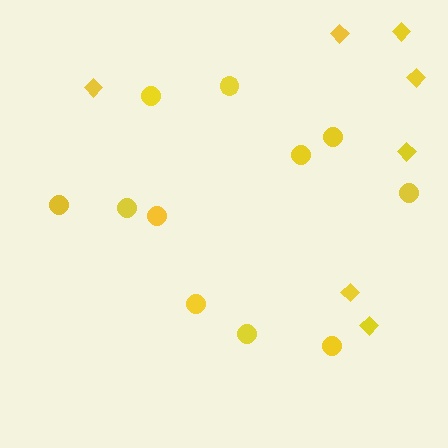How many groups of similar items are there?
There are 2 groups: one group of circles (11) and one group of diamonds (7).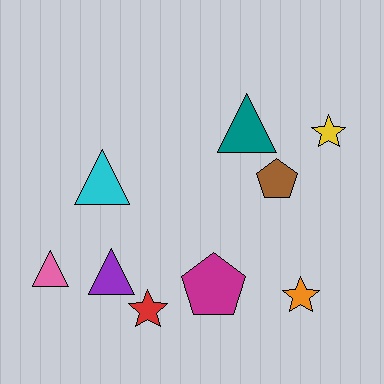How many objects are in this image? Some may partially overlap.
There are 9 objects.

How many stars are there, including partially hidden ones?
There are 3 stars.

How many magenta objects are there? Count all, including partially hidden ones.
There is 1 magenta object.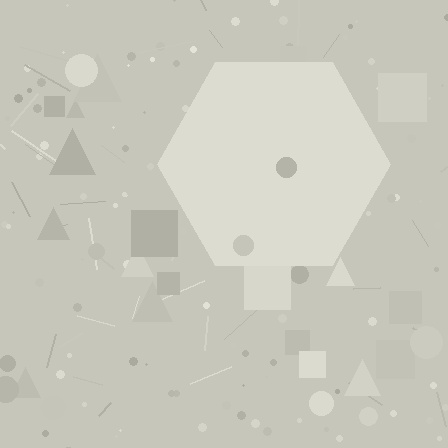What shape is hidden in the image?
A hexagon is hidden in the image.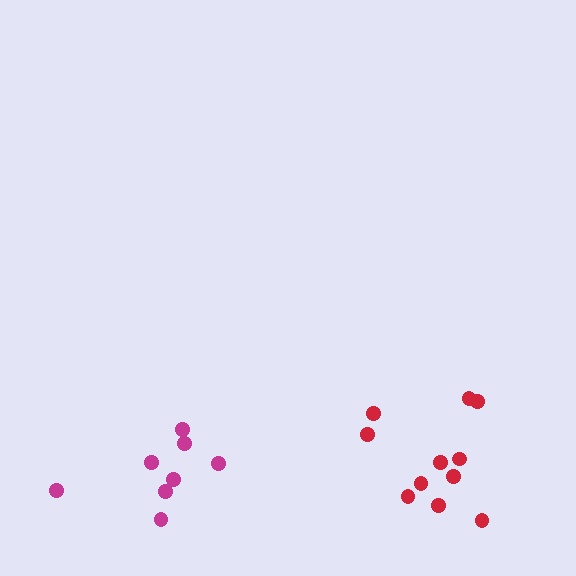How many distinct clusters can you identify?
There are 2 distinct clusters.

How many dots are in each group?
Group 1: 11 dots, Group 2: 8 dots (19 total).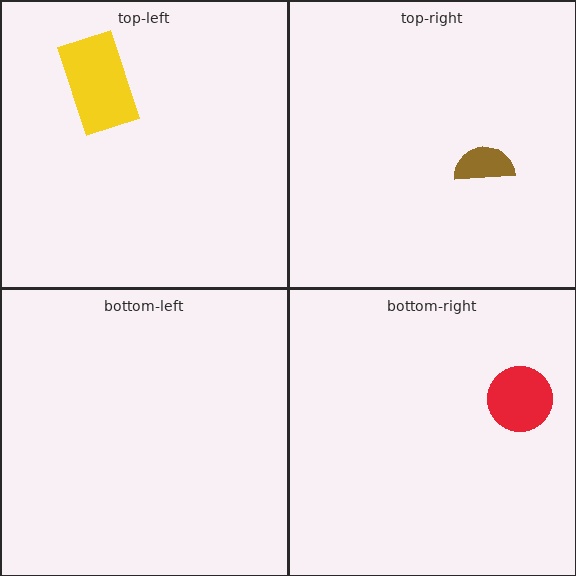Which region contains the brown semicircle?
The top-right region.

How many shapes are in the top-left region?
1.